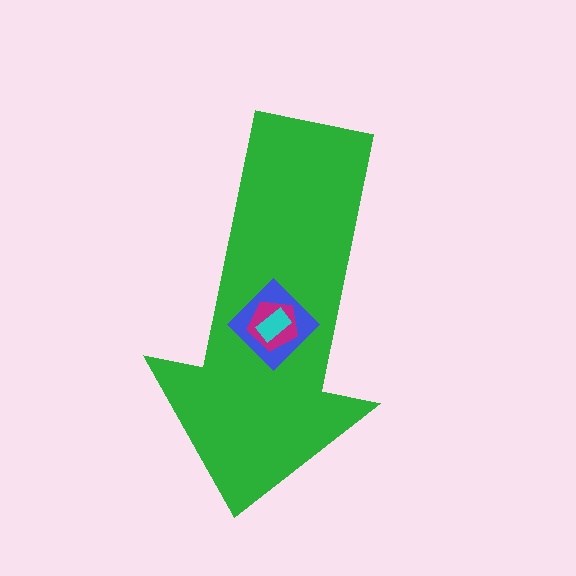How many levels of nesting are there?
4.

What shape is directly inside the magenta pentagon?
The cyan rectangle.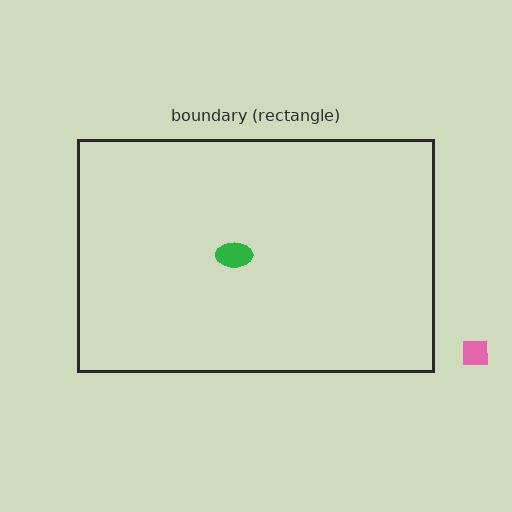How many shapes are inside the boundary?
1 inside, 1 outside.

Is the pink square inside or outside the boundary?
Outside.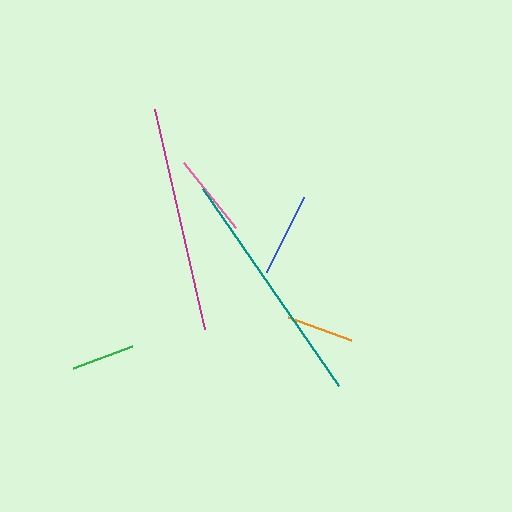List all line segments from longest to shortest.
From longest to shortest: teal, magenta, blue, pink, orange, green.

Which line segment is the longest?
The teal line is the longest at approximately 240 pixels.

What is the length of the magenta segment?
The magenta segment is approximately 226 pixels long.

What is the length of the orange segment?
The orange segment is approximately 68 pixels long.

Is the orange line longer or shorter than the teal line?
The teal line is longer than the orange line.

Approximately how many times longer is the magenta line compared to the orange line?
The magenta line is approximately 3.3 times the length of the orange line.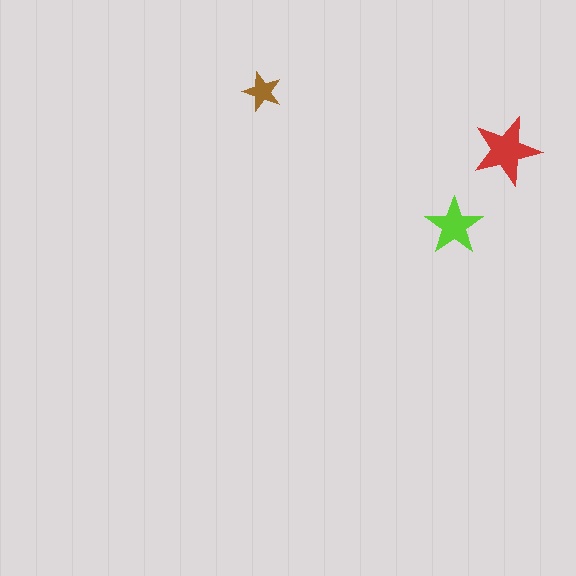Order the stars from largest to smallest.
the red one, the lime one, the brown one.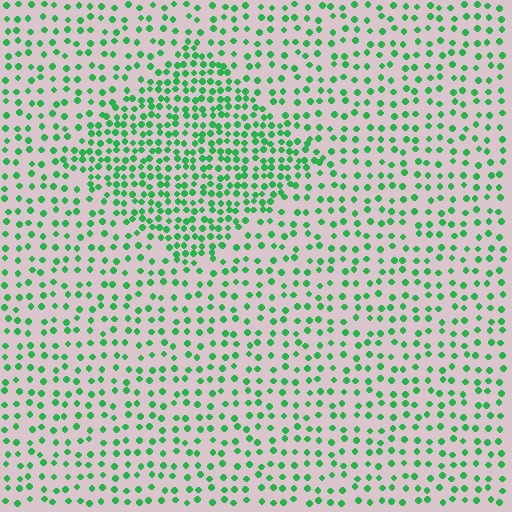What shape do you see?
I see a diamond.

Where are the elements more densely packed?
The elements are more densely packed inside the diamond boundary.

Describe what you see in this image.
The image contains small green elements arranged at two different densities. A diamond-shaped region is visible where the elements are more densely packed than the surrounding area.